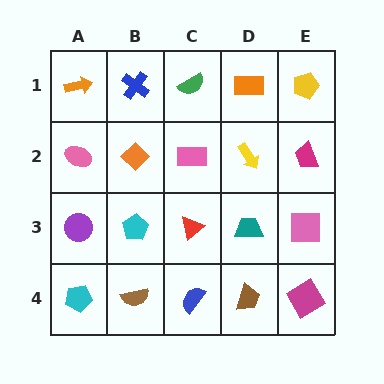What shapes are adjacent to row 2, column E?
A yellow pentagon (row 1, column E), a pink square (row 3, column E), a yellow arrow (row 2, column D).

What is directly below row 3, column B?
A brown semicircle.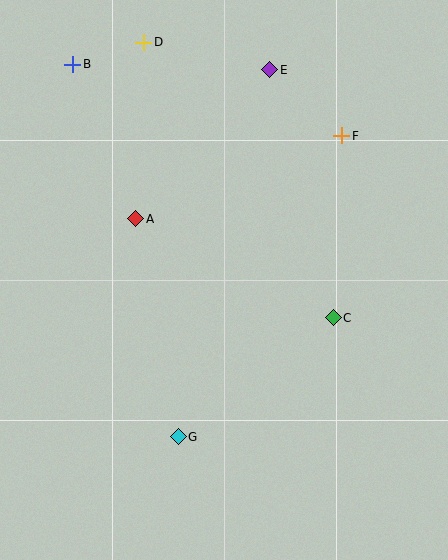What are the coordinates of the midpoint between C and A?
The midpoint between C and A is at (234, 268).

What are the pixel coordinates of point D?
Point D is at (144, 42).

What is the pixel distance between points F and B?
The distance between F and B is 279 pixels.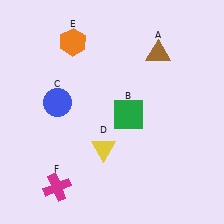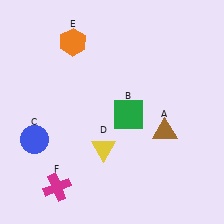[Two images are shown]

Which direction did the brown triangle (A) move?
The brown triangle (A) moved down.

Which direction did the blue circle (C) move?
The blue circle (C) moved down.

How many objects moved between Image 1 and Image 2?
2 objects moved between the two images.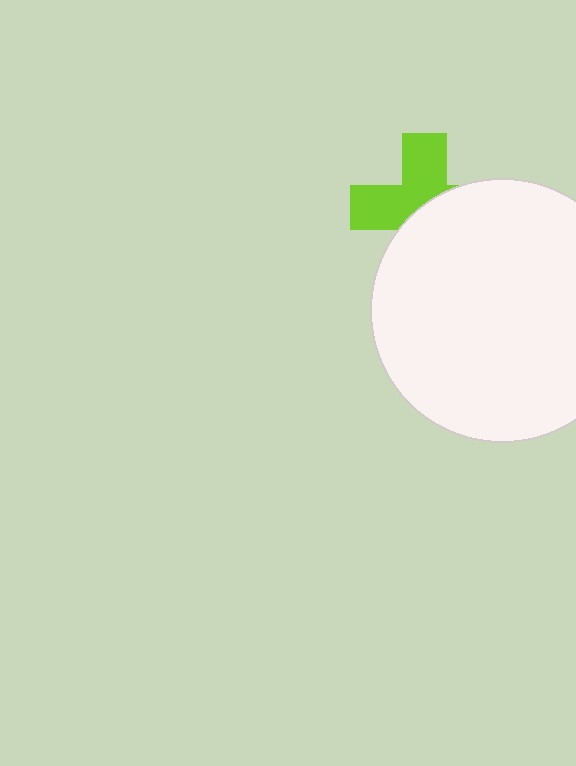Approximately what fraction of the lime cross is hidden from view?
Roughly 51% of the lime cross is hidden behind the white circle.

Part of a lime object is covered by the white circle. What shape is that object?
It is a cross.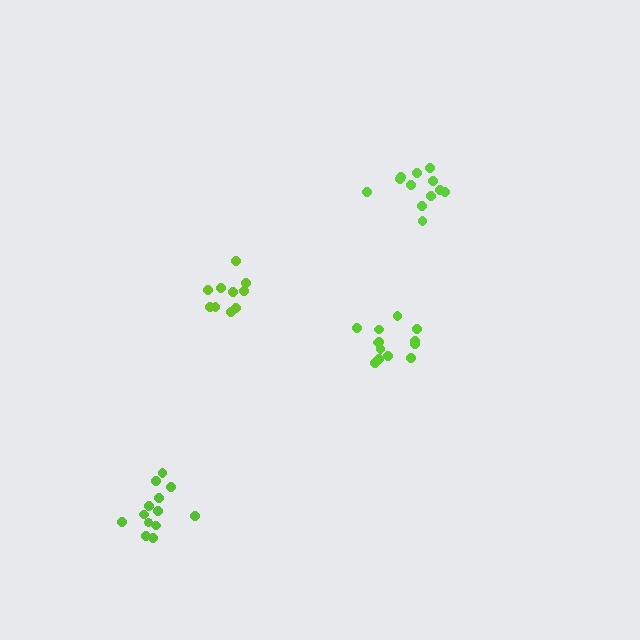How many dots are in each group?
Group 1: 13 dots, Group 2: 10 dots, Group 3: 13 dots, Group 4: 12 dots (48 total).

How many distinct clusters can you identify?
There are 4 distinct clusters.